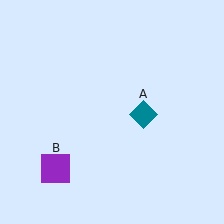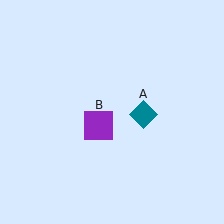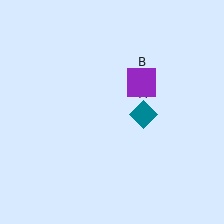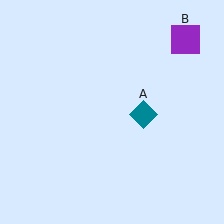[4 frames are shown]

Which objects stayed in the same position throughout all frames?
Teal diamond (object A) remained stationary.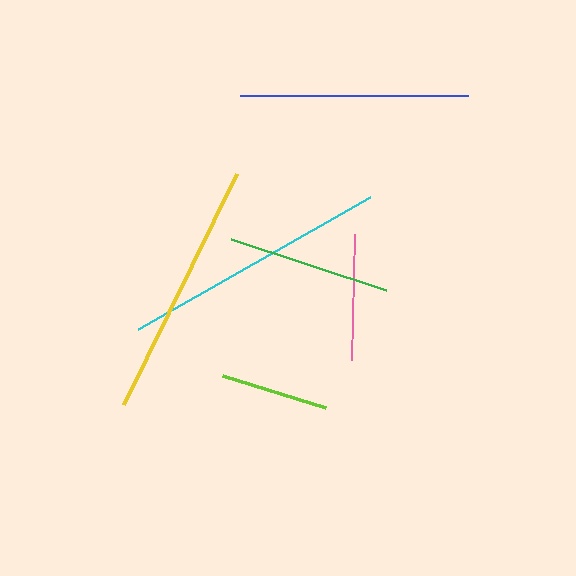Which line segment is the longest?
The cyan line is the longest at approximately 267 pixels.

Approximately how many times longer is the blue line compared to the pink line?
The blue line is approximately 1.8 times the length of the pink line.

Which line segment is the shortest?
The lime line is the shortest at approximately 108 pixels.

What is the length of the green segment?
The green segment is approximately 163 pixels long.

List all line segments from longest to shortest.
From longest to shortest: cyan, yellow, blue, green, pink, lime.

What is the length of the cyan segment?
The cyan segment is approximately 267 pixels long.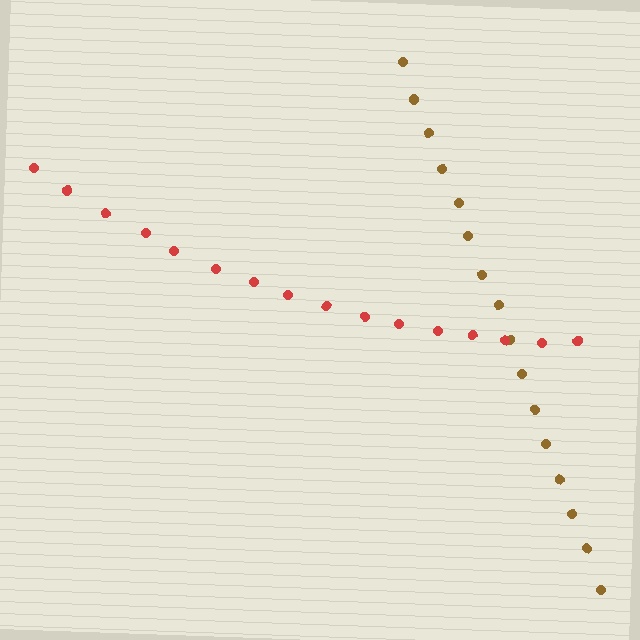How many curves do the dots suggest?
There are 2 distinct paths.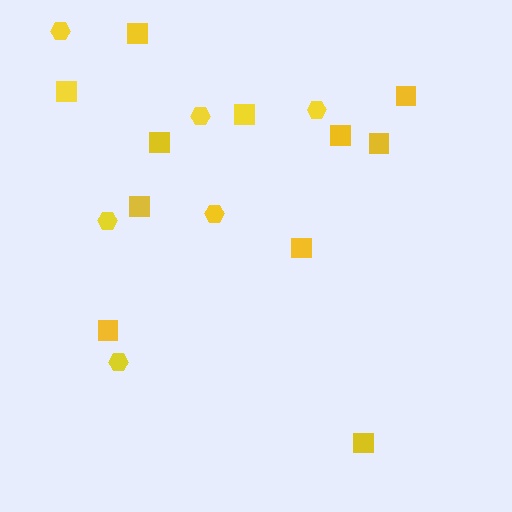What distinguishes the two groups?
There are 2 groups: one group of squares (11) and one group of hexagons (6).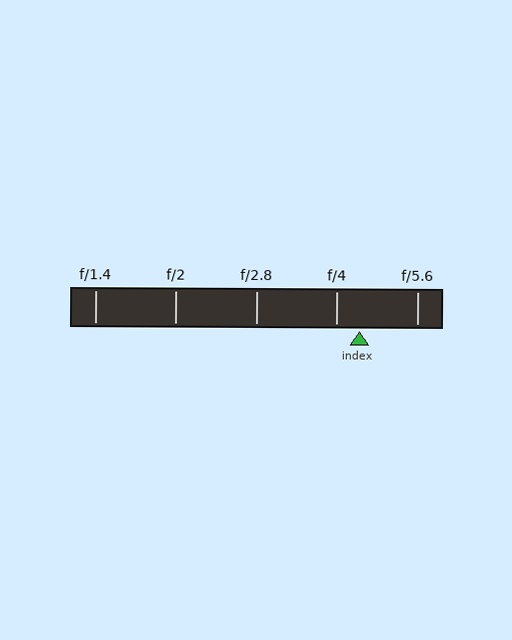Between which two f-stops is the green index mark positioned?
The index mark is between f/4 and f/5.6.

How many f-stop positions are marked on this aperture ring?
There are 5 f-stop positions marked.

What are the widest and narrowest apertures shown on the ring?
The widest aperture shown is f/1.4 and the narrowest is f/5.6.